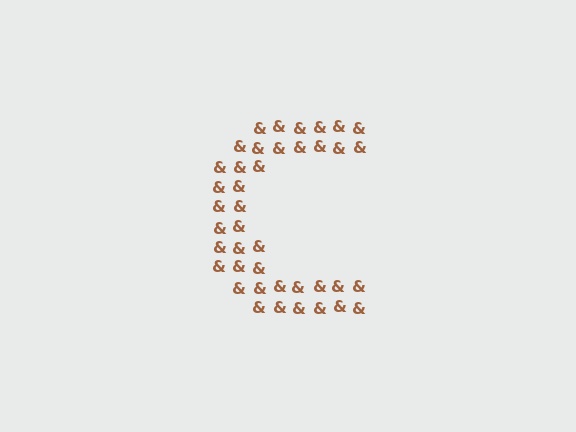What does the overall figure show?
The overall figure shows the letter C.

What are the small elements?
The small elements are ampersands.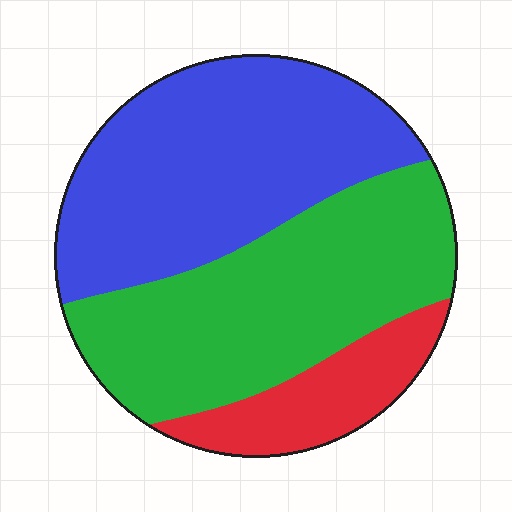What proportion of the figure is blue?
Blue covers about 45% of the figure.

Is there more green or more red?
Green.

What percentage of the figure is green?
Green takes up between a quarter and a half of the figure.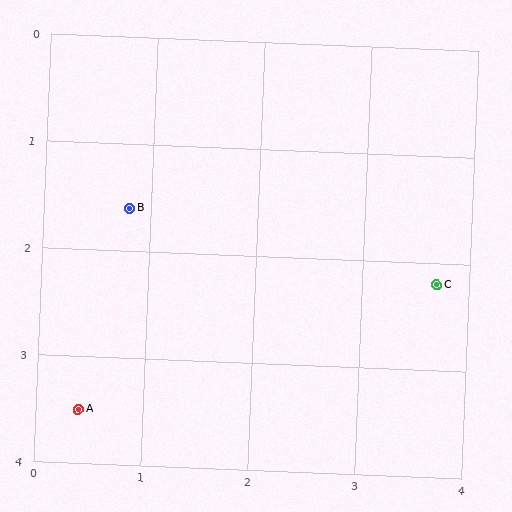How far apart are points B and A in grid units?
Points B and A are about 1.9 grid units apart.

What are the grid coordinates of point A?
Point A is at approximately (0.4, 3.5).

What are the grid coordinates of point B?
Point B is at approximately (0.8, 1.6).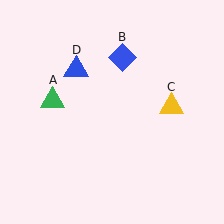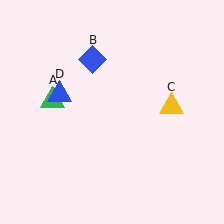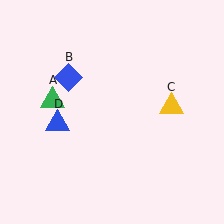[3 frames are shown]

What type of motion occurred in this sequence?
The blue diamond (object B), blue triangle (object D) rotated counterclockwise around the center of the scene.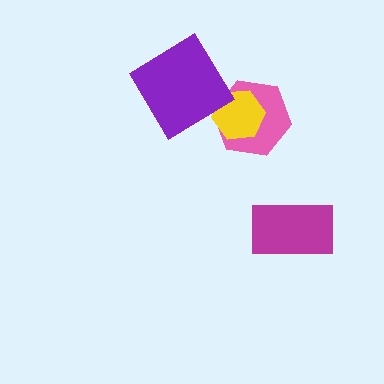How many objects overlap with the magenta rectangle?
0 objects overlap with the magenta rectangle.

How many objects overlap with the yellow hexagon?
1 object overlaps with the yellow hexagon.